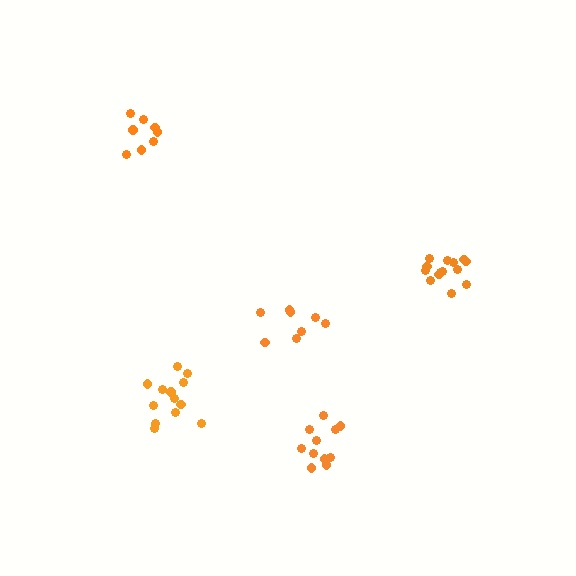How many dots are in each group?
Group 1: 13 dots, Group 2: 11 dots, Group 3: 8 dots, Group 4: 14 dots, Group 5: 8 dots (54 total).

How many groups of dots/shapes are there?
There are 5 groups.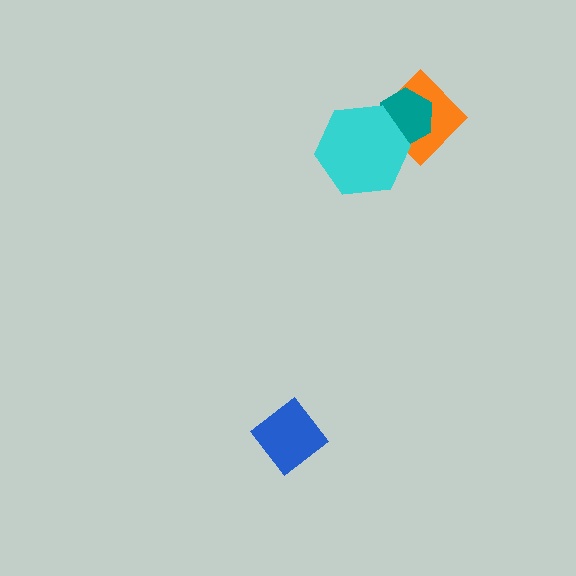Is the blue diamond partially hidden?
No, no other shape covers it.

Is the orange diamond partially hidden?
Yes, it is partially covered by another shape.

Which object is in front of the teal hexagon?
The cyan hexagon is in front of the teal hexagon.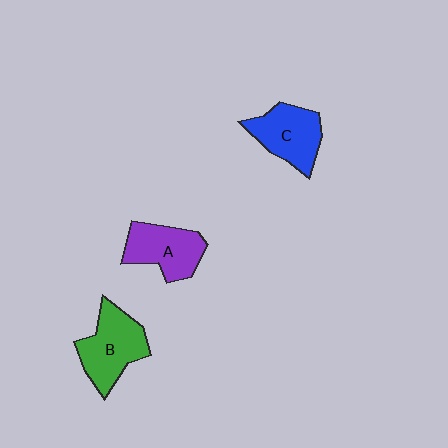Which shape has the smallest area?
Shape A (purple).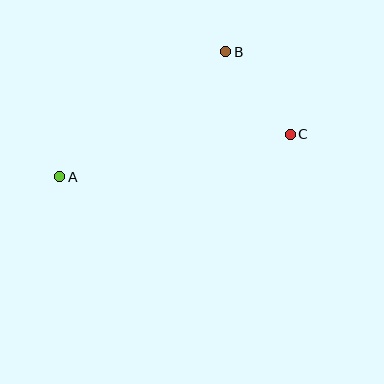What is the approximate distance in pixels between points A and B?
The distance between A and B is approximately 208 pixels.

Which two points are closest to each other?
Points B and C are closest to each other.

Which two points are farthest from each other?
Points A and C are farthest from each other.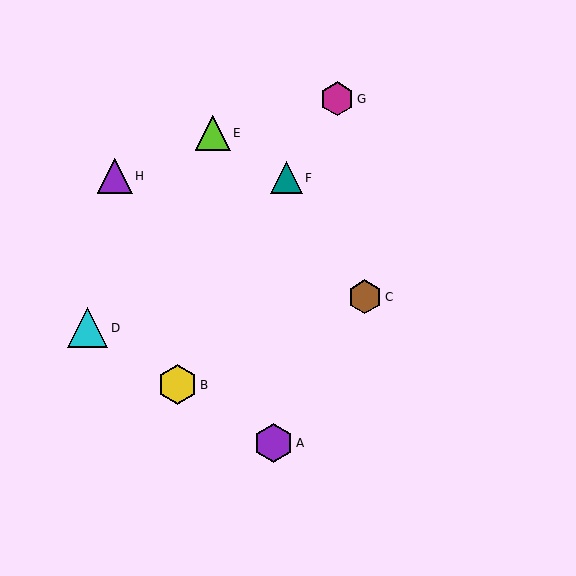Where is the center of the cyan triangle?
The center of the cyan triangle is at (88, 328).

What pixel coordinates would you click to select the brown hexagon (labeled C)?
Click at (365, 297) to select the brown hexagon C.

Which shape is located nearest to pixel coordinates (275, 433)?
The purple hexagon (labeled A) at (273, 443) is nearest to that location.